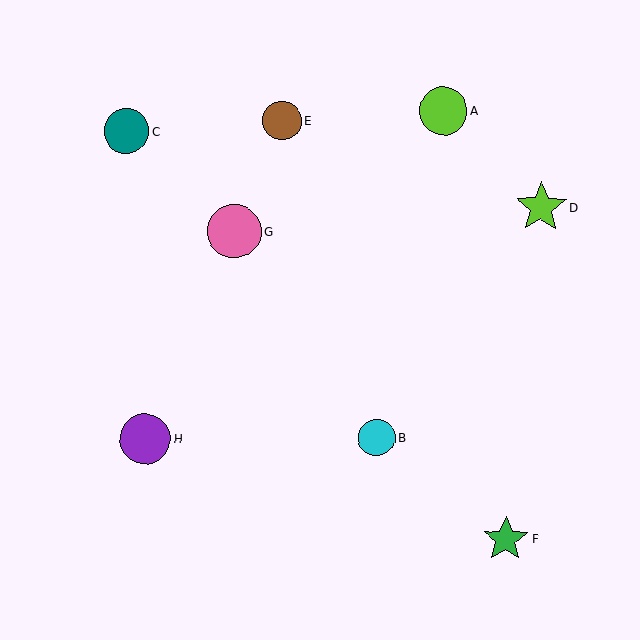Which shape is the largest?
The pink circle (labeled G) is the largest.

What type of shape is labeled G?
Shape G is a pink circle.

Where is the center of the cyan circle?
The center of the cyan circle is at (377, 438).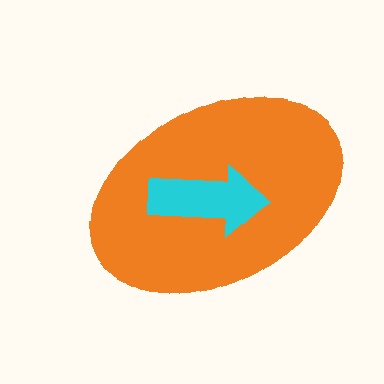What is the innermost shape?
The cyan arrow.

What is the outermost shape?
The orange ellipse.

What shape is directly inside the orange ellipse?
The cyan arrow.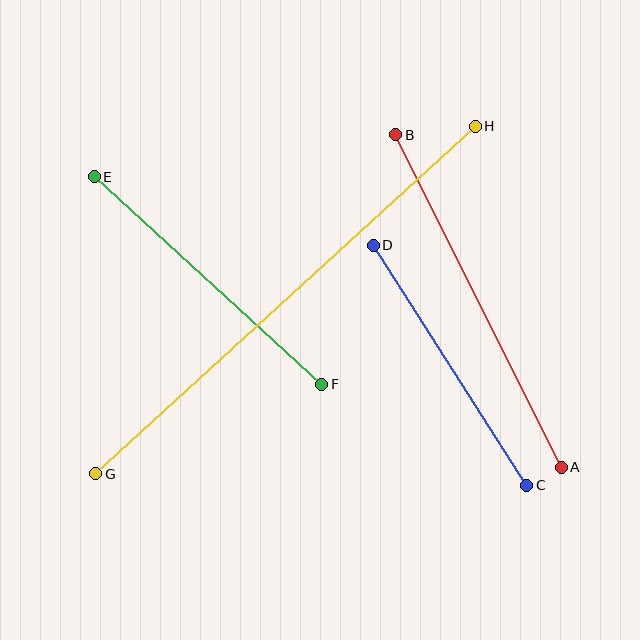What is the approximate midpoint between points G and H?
The midpoint is at approximately (285, 300) pixels.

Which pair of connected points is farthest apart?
Points G and H are farthest apart.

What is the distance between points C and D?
The distance is approximately 285 pixels.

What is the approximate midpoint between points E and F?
The midpoint is at approximately (208, 281) pixels.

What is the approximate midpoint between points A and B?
The midpoint is at approximately (478, 301) pixels.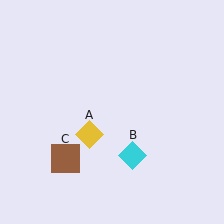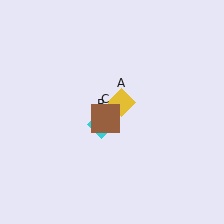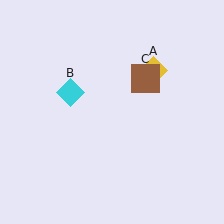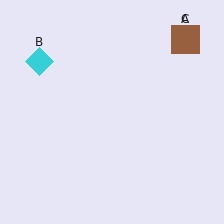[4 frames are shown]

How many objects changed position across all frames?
3 objects changed position: yellow diamond (object A), cyan diamond (object B), brown square (object C).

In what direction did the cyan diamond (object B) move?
The cyan diamond (object B) moved up and to the left.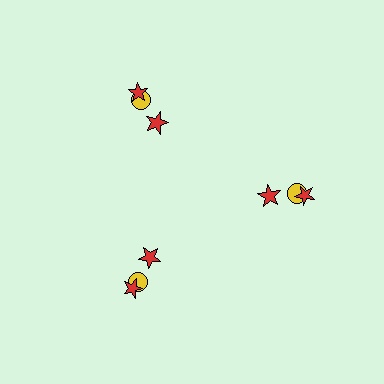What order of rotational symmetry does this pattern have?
This pattern has 3-fold rotational symmetry.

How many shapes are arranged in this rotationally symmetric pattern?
There are 9 shapes, arranged in 3 groups of 3.